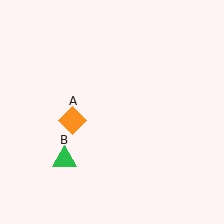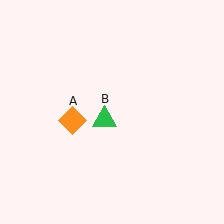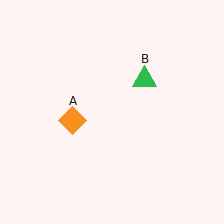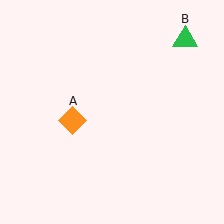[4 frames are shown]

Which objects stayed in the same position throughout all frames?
Orange diamond (object A) remained stationary.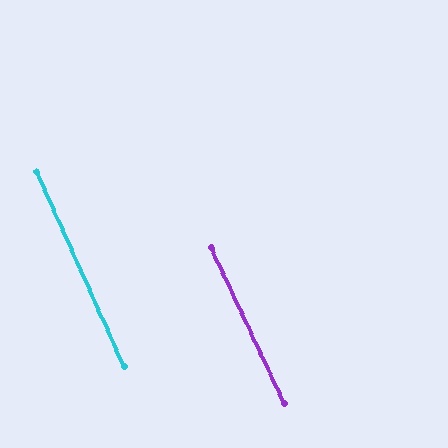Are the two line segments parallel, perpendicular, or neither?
Parallel — their directions differ by only 0.9°.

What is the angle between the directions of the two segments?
Approximately 1 degree.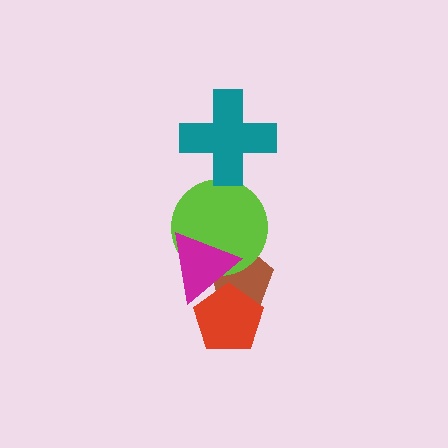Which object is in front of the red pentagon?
The magenta triangle is in front of the red pentagon.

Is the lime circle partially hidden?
Yes, it is partially covered by another shape.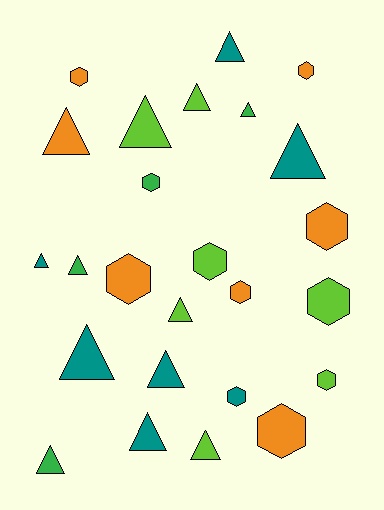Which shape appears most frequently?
Triangle, with 14 objects.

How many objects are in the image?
There are 25 objects.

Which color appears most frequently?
Lime, with 7 objects.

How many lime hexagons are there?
There are 3 lime hexagons.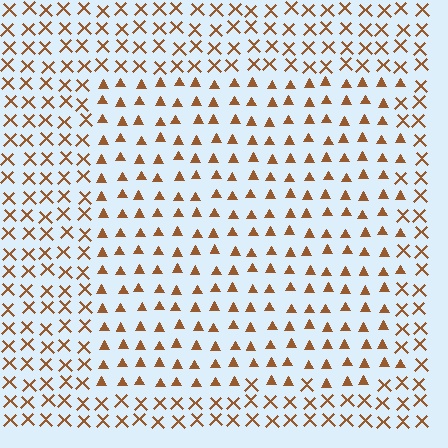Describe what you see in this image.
The image is filled with small brown elements arranged in a uniform grid. A rectangle-shaped region contains triangles, while the surrounding area contains X marks. The boundary is defined purely by the change in element shape.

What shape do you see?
I see a rectangle.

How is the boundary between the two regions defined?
The boundary is defined by a change in element shape: triangles inside vs. X marks outside. All elements share the same color and spacing.